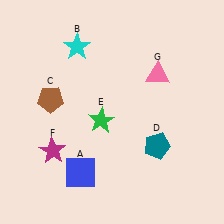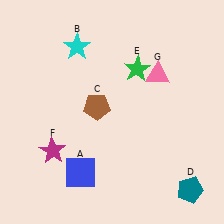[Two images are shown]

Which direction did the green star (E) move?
The green star (E) moved up.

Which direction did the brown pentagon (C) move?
The brown pentagon (C) moved right.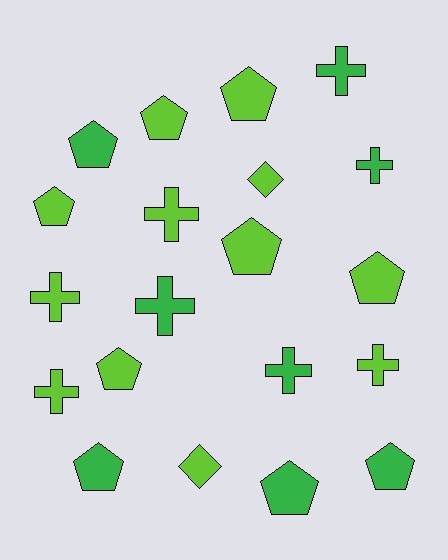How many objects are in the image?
There are 20 objects.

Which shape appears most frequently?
Pentagon, with 10 objects.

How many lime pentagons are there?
There are 6 lime pentagons.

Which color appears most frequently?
Lime, with 12 objects.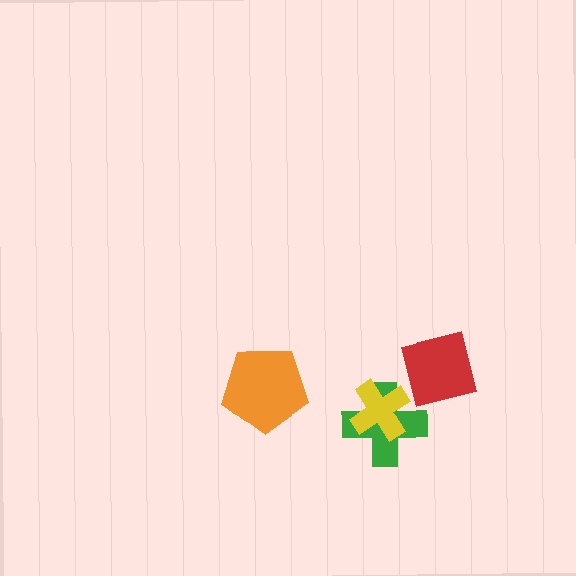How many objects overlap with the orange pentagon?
0 objects overlap with the orange pentagon.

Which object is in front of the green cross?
The yellow cross is in front of the green cross.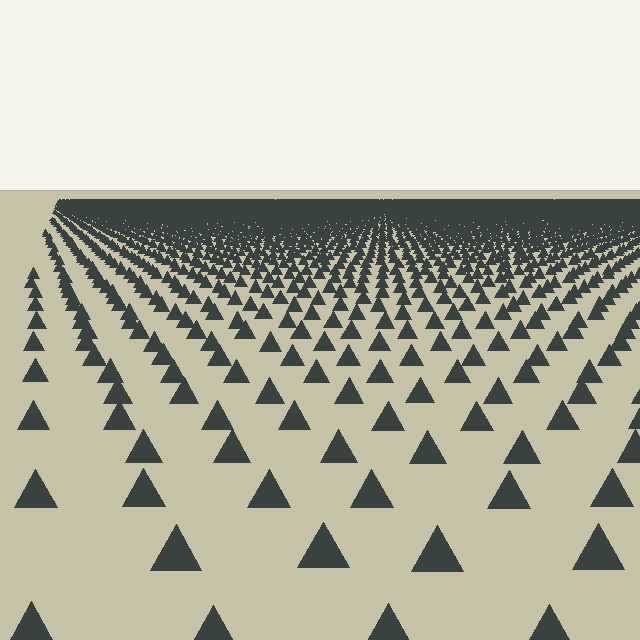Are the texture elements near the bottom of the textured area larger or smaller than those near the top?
Larger. Near the bottom, elements are closer to the viewer and appear at a bigger on-screen size.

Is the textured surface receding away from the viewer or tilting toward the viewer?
The surface is receding away from the viewer. Texture elements get smaller and denser toward the top.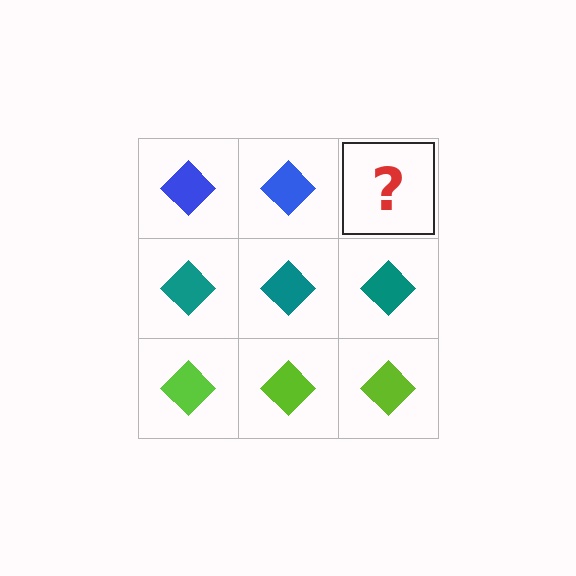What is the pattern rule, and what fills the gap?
The rule is that each row has a consistent color. The gap should be filled with a blue diamond.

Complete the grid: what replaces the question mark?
The question mark should be replaced with a blue diamond.